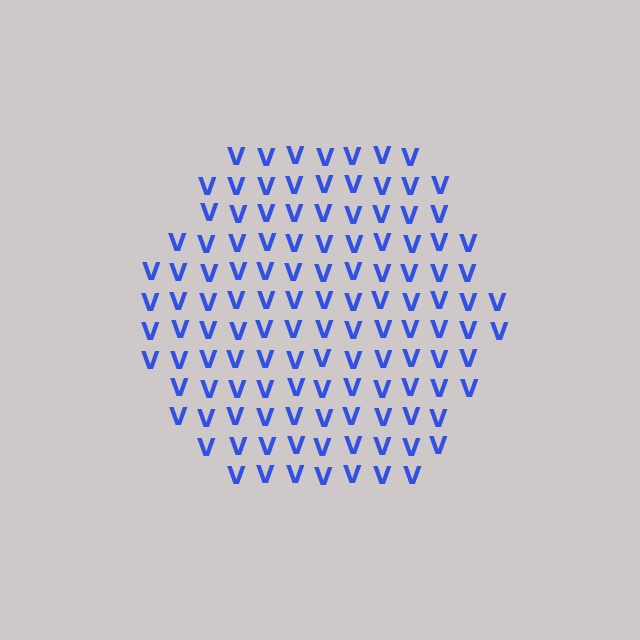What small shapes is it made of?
It is made of small letter V's.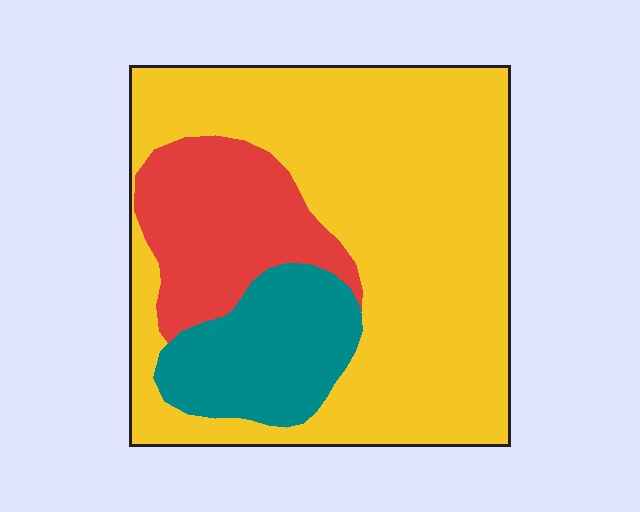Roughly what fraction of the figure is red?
Red covers roughly 20% of the figure.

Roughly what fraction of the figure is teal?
Teal takes up less than a quarter of the figure.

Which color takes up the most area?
Yellow, at roughly 65%.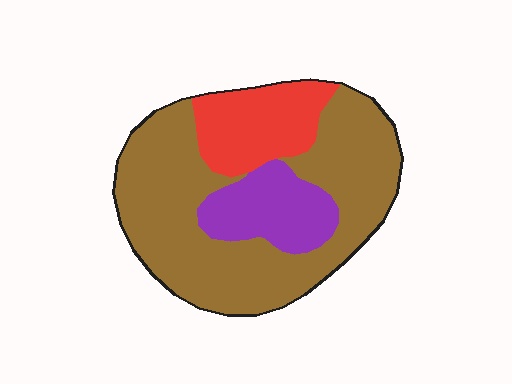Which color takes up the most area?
Brown, at roughly 65%.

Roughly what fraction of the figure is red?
Red covers 19% of the figure.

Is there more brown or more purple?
Brown.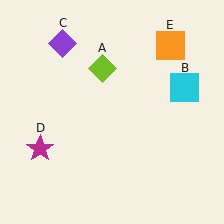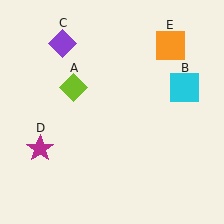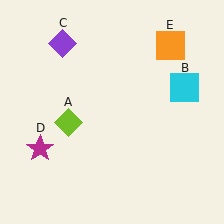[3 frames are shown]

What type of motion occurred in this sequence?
The lime diamond (object A) rotated counterclockwise around the center of the scene.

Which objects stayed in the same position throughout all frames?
Cyan square (object B) and purple diamond (object C) and magenta star (object D) and orange square (object E) remained stationary.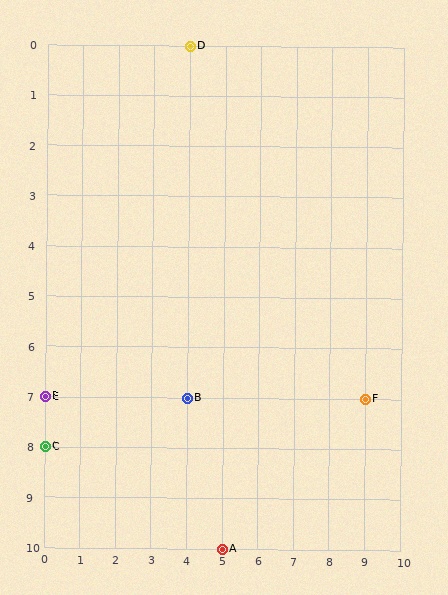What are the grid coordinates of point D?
Point D is at grid coordinates (4, 0).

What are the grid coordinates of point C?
Point C is at grid coordinates (0, 8).